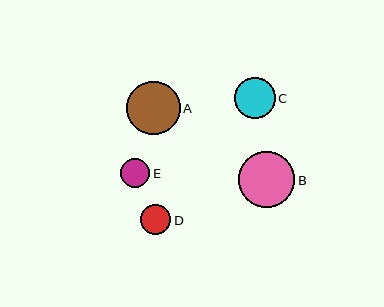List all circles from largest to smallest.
From largest to smallest: B, A, C, D, E.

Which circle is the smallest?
Circle E is the smallest with a size of approximately 29 pixels.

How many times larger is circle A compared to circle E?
Circle A is approximately 1.8 times the size of circle E.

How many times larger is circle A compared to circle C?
Circle A is approximately 1.3 times the size of circle C.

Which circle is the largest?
Circle B is the largest with a size of approximately 56 pixels.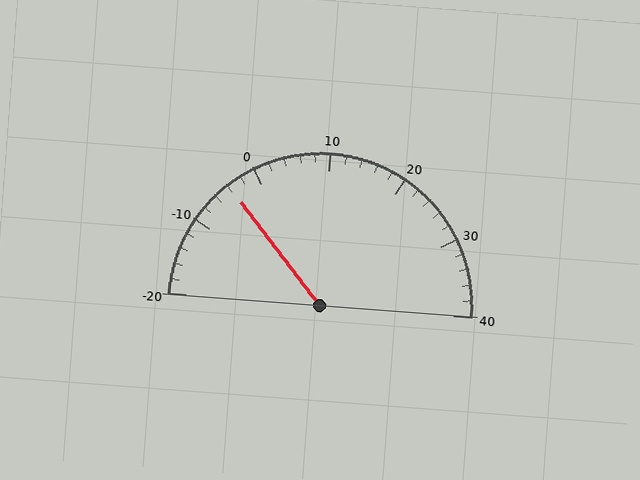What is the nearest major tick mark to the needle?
The nearest major tick mark is 0.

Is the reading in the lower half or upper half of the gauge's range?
The reading is in the lower half of the range (-20 to 40).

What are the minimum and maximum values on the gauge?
The gauge ranges from -20 to 40.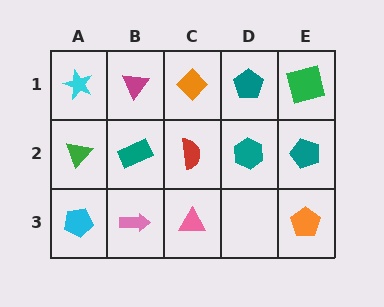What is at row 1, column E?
A green square.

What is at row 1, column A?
A cyan star.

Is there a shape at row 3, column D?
No, that cell is empty.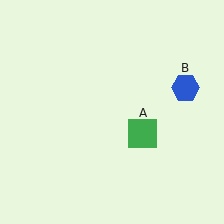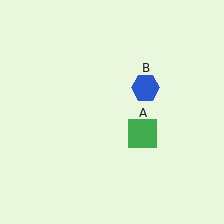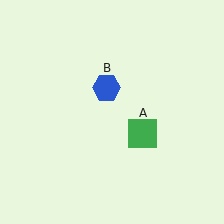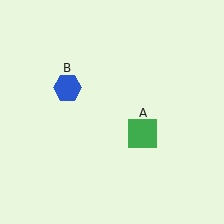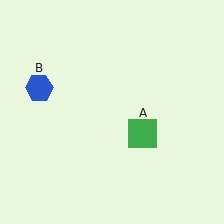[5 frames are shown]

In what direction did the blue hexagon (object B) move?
The blue hexagon (object B) moved left.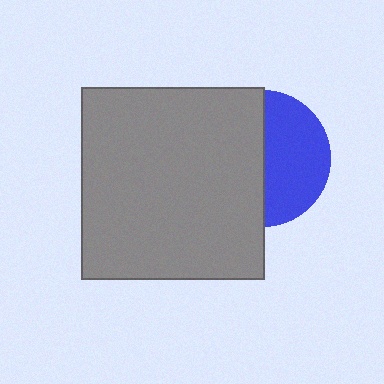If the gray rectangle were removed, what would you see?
You would see the complete blue circle.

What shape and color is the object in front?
The object in front is a gray rectangle.